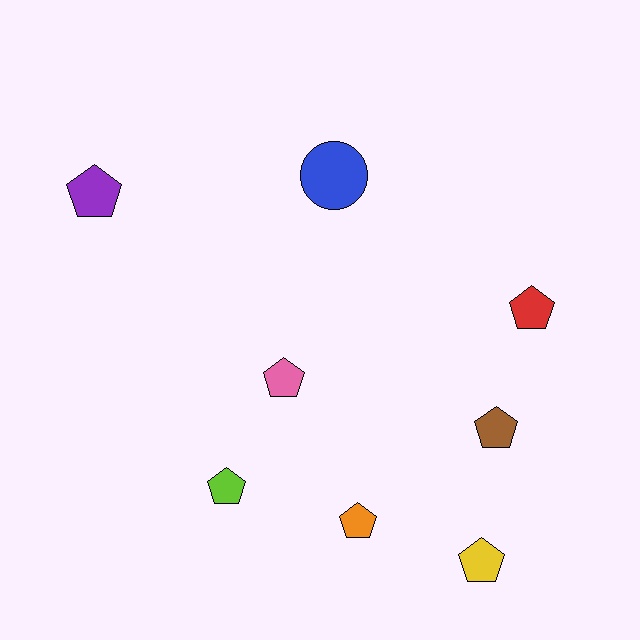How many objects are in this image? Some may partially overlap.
There are 8 objects.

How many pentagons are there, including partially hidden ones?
There are 7 pentagons.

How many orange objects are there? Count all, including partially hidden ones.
There is 1 orange object.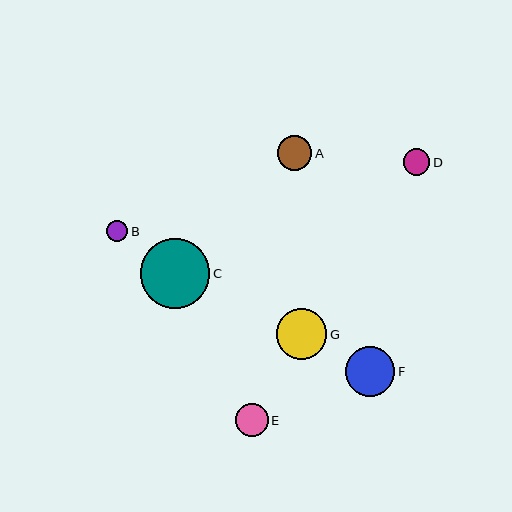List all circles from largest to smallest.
From largest to smallest: C, G, F, A, E, D, B.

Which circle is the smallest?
Circle B is the smallest with a size of approximately 21 pixels.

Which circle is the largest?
Circle C is the largest with a size of approximately 69 pixels.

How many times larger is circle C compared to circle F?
Circle C is approximately 1.4 times the size of circle F.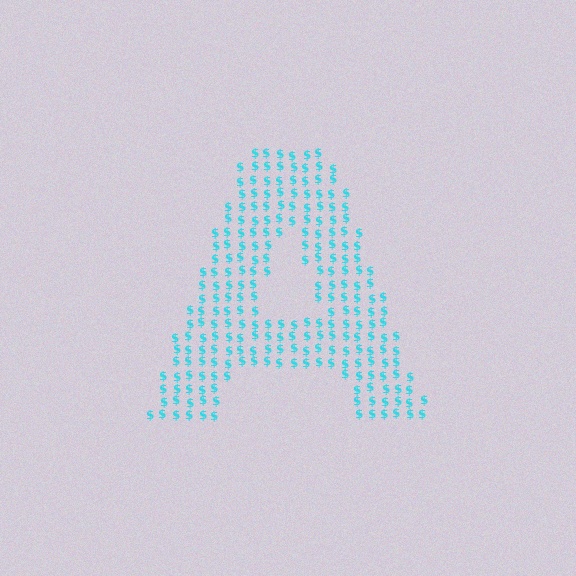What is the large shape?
The large shape is the letter A.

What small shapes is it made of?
It is made of small dollar signs.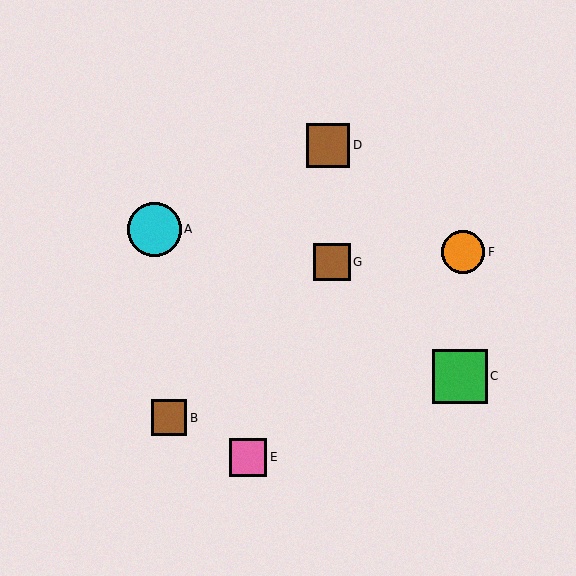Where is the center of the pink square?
The center of the pink square is at (248, 457).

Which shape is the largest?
The green square (labeled C) is the largest.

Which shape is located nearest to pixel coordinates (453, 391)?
The green square (labeled C) at (460, 376) is nearest to that location.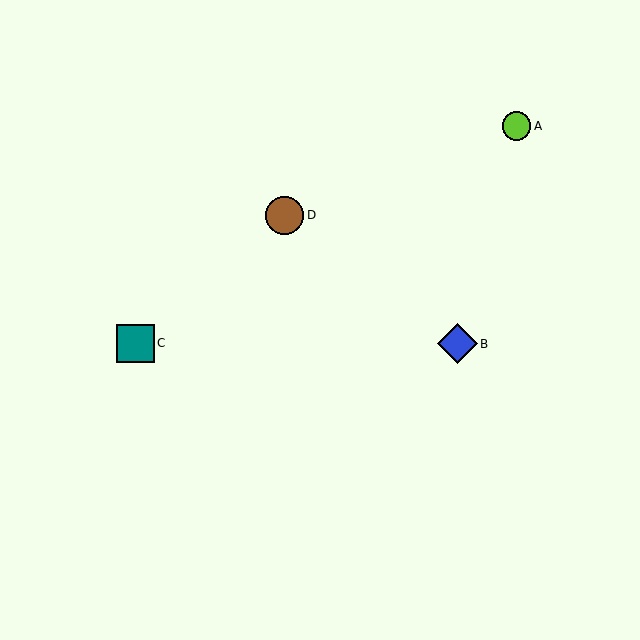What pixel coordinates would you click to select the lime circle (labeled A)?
Click at (517, 126) to select the lime circle A.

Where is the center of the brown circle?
The center of the brown circle is at (285, 215).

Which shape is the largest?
The blue diamond (labeled B) is the largest.